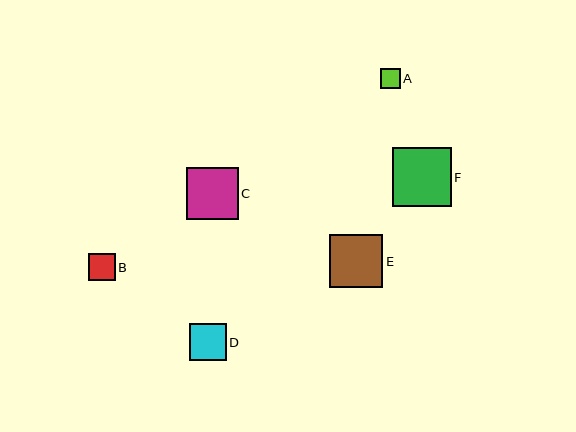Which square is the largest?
Square F is the largest with a size of approximately 59 pixels.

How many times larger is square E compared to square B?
Square E is approximately 2.0 times the size of square B.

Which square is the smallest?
Square A is the smallest with a size of approximately 19 pixels.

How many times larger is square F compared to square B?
Square F is approximately 2.2 times the size of square B.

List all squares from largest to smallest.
From largest to smallest: F, E, C, D, B, A.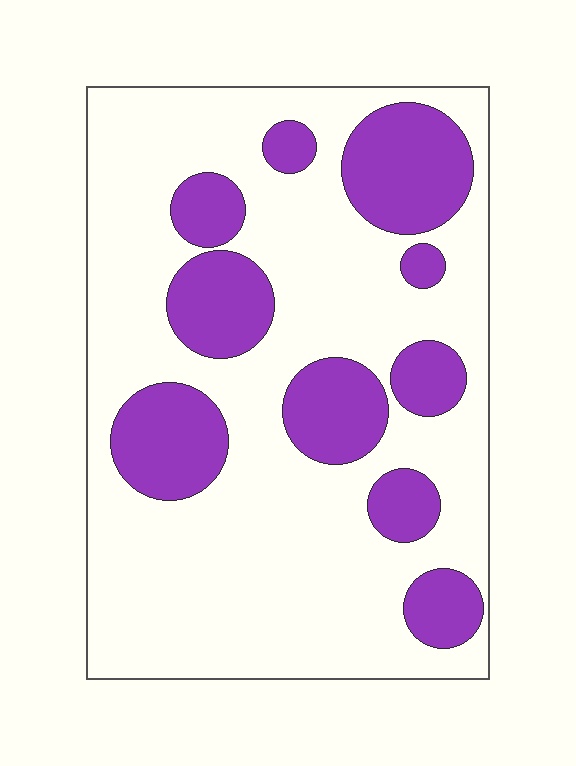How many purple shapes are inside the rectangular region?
10.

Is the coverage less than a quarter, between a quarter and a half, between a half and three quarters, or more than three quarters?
Between a quarter and a half.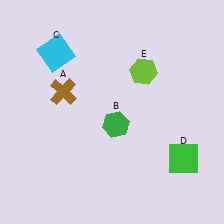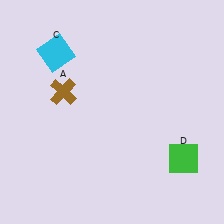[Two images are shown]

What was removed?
The green hexagon (B), the lime hexagon (E) were removed in Image 2.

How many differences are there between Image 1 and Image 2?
There are 2 differences between the two images.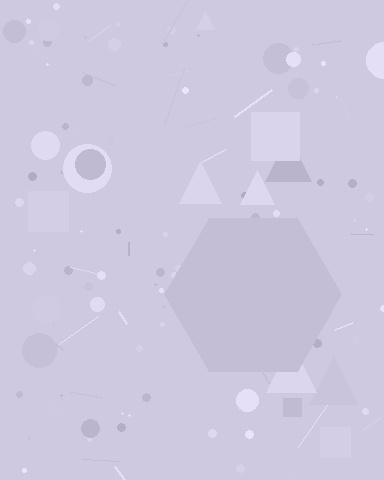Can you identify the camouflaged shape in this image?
The camouflaged shape is a hexagon.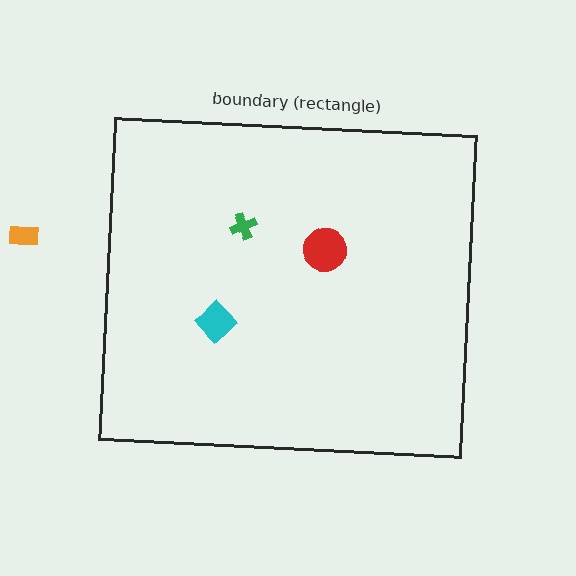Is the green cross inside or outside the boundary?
Inside.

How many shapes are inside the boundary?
3 inside, 1 outside.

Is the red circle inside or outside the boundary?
Inside.